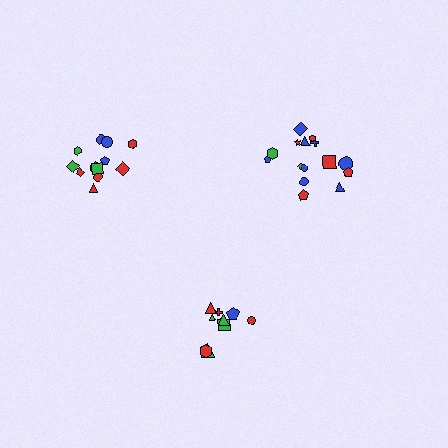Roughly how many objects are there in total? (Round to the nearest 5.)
Roughly 35 objects in total.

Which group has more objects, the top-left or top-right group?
The top-right group.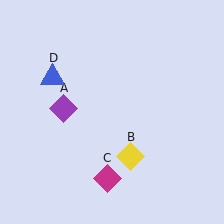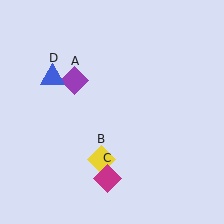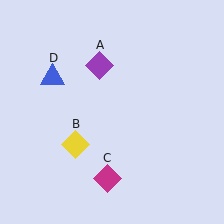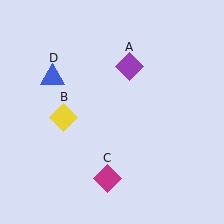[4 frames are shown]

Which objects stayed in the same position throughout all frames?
Magenta diamond (object C) and blue triangle (object D) remained stationary.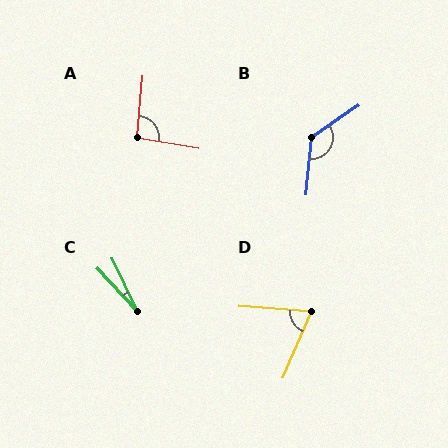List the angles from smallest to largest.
C (18°), D (71°), A (94°), B (130°).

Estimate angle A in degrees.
Approximately 94 degrees.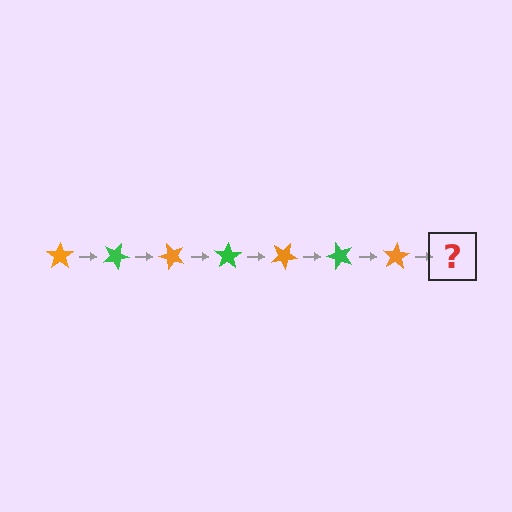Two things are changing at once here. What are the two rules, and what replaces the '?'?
The two rules are that it rotates 25 degrees each step and the color cycles through orange and green. The '?' should be a green star, rotated 175 degrees from the start.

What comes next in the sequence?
The next element should be a green star, rotated 175 degrees from the start.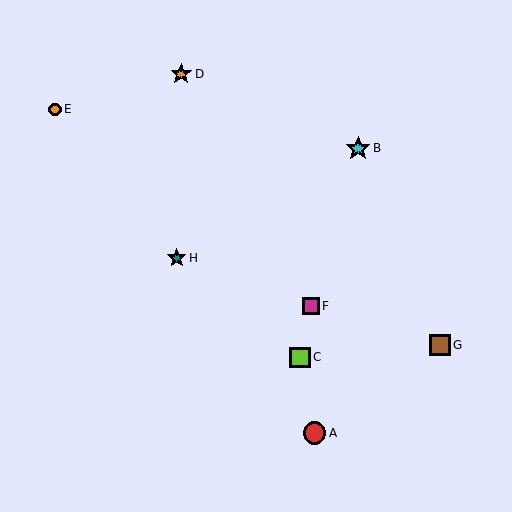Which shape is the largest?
The cyan star (labeled B) is the largest.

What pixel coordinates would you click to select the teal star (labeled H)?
Click at (177, 258) to select the teal star H.